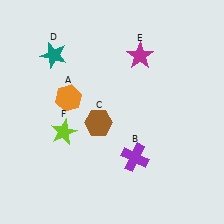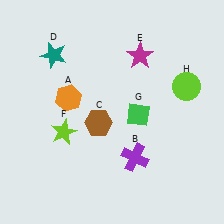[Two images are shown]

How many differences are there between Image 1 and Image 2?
There are 2 differences between the two images.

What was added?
A green diamond (G), a lime circle (H) were added in Image 2.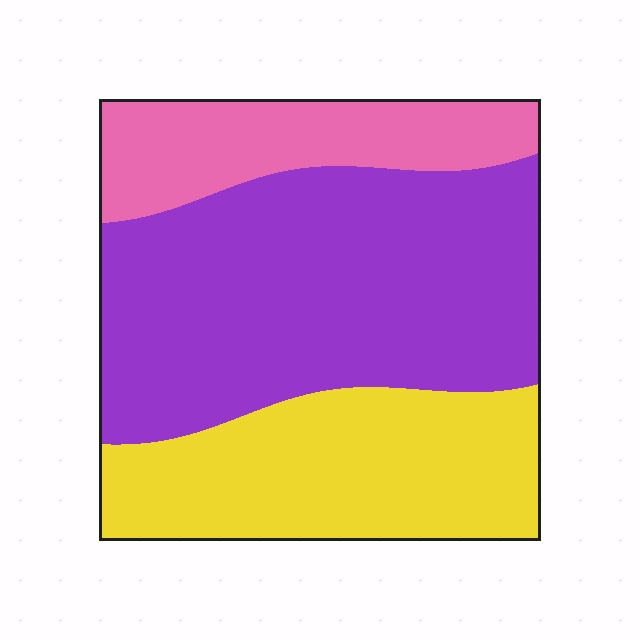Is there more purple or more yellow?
Purple.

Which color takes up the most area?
Purple, at roughly 50%.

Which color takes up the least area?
Pink, at roughly 20%.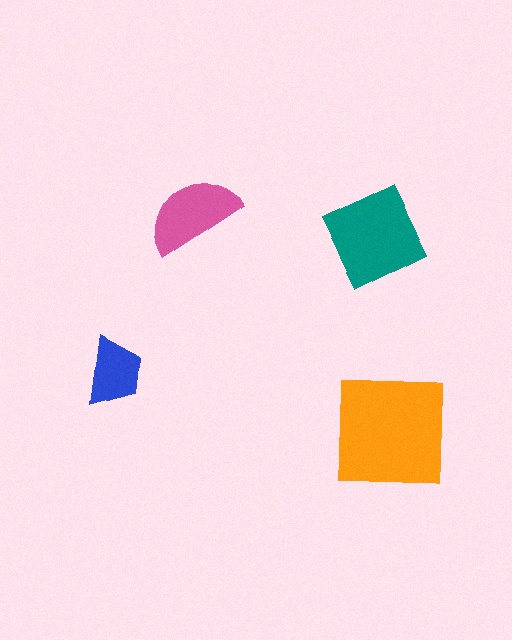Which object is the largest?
The orange square.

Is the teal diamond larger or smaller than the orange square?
Smaller.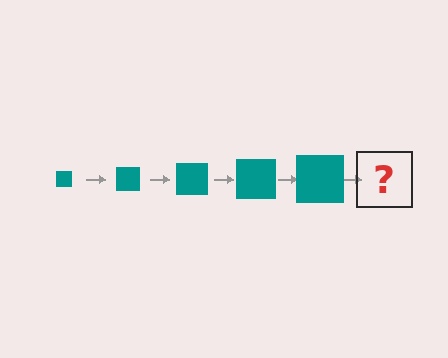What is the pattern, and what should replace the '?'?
The pattern is that the square gets progressively larger each step. The '?' should be a teal square, larger than the previous one.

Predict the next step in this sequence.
The next step is a teal square, larger than the previous one.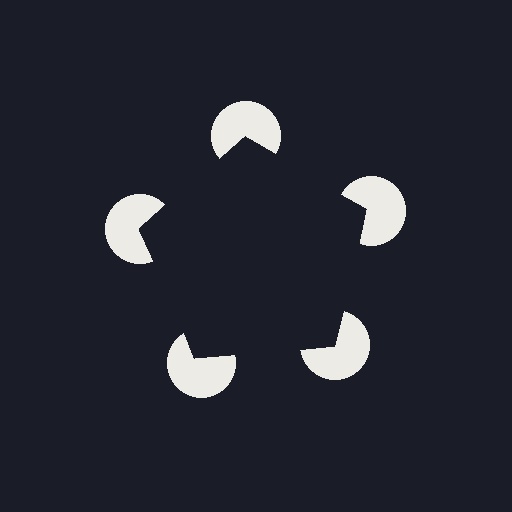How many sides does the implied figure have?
5 sides.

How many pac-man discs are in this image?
There are 5 — one at each vertex of the illusory pentagon.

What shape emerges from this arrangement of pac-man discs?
An illusory pentagon — its edges are inferred from the aligned wedge cuts in the pac-man discs, not physically drawn.